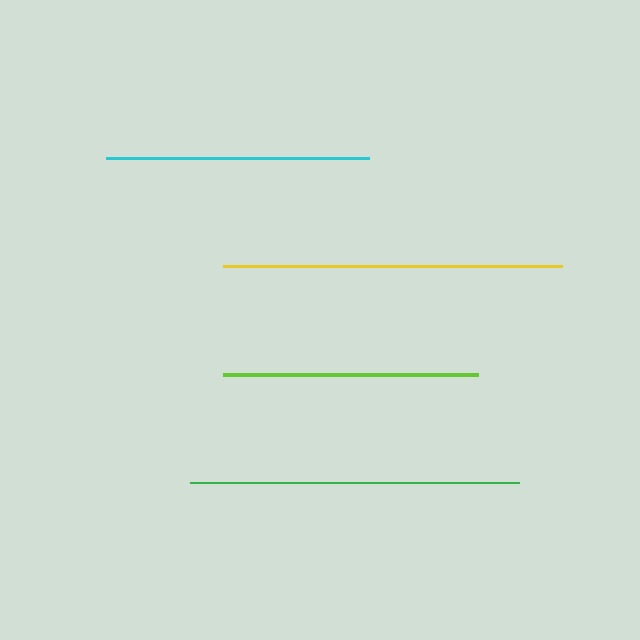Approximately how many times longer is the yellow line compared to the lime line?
The yellow line is approximately 1.3 times the length of the lime line.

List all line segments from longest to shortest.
From longest to shortest: yellow, green, cyan, lime.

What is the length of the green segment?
The green segment is approximately 329 pixels long.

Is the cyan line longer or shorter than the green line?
The green line is longer than the cyan line.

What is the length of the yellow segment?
The yellow segment is approximately 340 pixels long.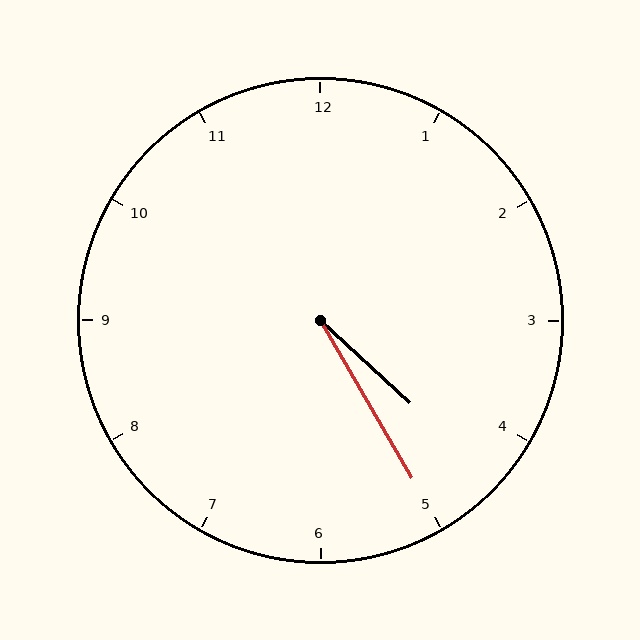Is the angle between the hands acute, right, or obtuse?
It is acute.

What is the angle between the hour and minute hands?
Approximately 18 degrees.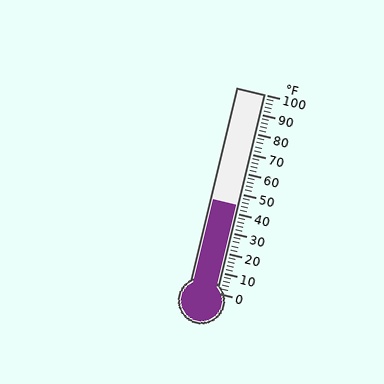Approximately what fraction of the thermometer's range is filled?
The thermometer is filled to approximately 45% of its range.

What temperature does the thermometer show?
The thermometer shows approximately 44°F.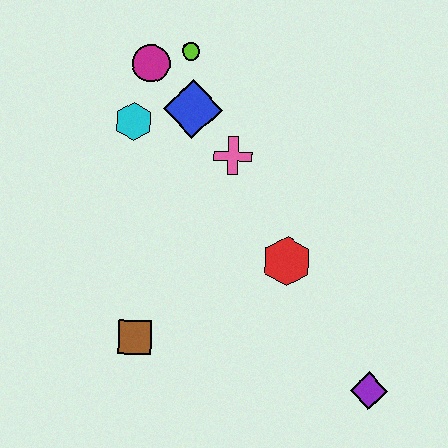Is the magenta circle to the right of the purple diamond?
No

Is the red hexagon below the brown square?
No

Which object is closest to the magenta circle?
The lime circle is closest to the magenta circle.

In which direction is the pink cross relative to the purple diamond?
The pink cross is above the purple diamond.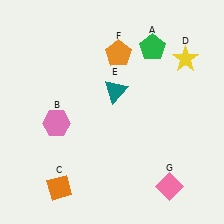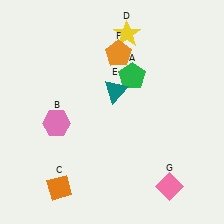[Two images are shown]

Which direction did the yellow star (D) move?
The yellow star (D) moved left.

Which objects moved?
The objects that moved are: the green pentagon (A), the yellow star (D).